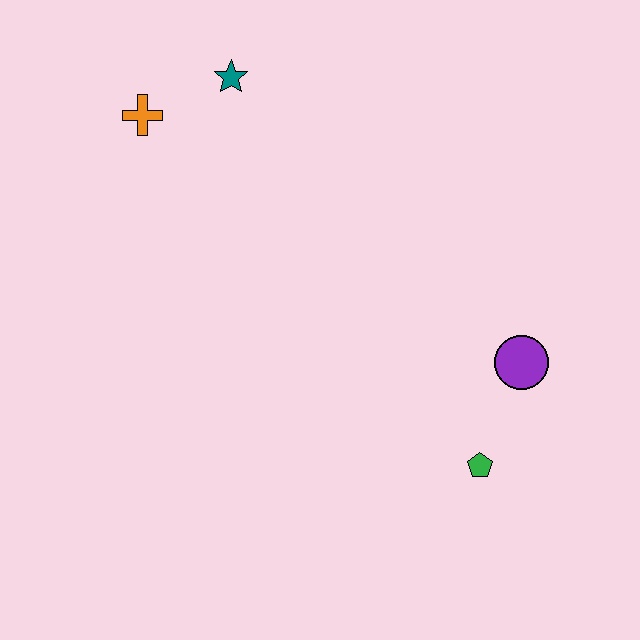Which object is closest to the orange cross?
The teal star is closest to the orange cross.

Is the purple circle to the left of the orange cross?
No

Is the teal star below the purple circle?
No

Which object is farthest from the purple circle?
The orange cross is farthest from the purple circle.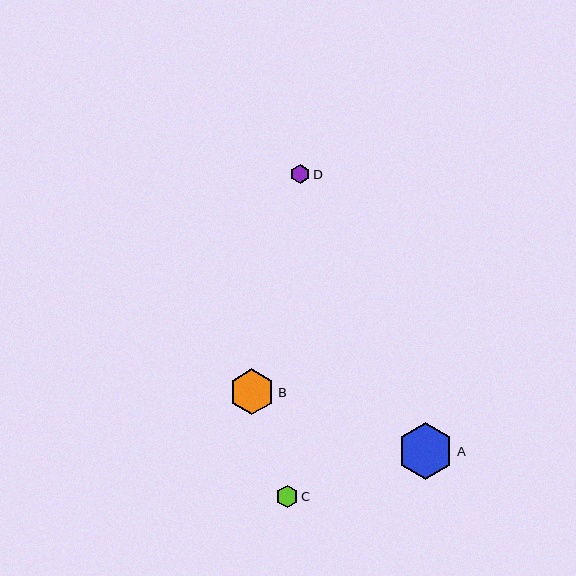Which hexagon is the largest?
Hexagon A is the largest with a size of approximately 56 pixels.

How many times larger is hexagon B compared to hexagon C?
Hexagon B is approximately 2.0 times the size of hexagon C.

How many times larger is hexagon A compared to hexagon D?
Hexagon A is approximately 2.9 times the size of hexagon D.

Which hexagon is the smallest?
Hexagon D is the smallest with a size of approximately 20 pixels.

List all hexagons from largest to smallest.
From largest to smallest: A, B, C, D.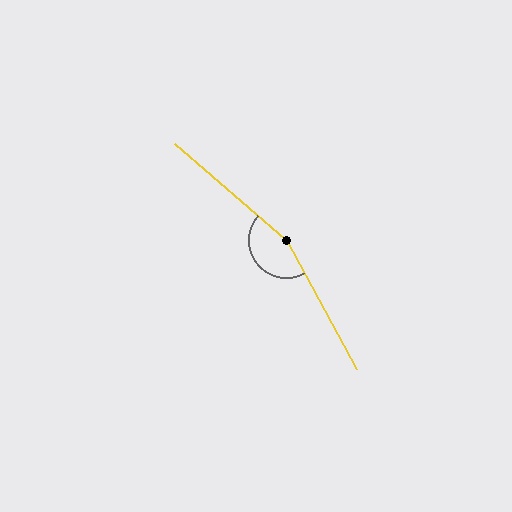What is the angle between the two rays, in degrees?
Approximately 160 degrees.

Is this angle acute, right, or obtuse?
It is obtuse.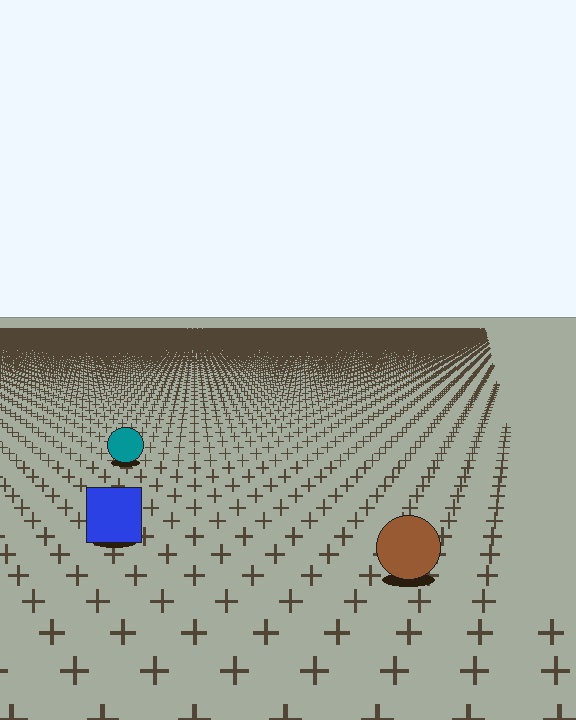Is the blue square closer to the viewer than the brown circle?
No. The brown circle is closer — you can tell from the texture gradient: the ground texture is coarser near it.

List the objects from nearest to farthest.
From nearest to farthest: the brown circle, the blue square, the teal circle.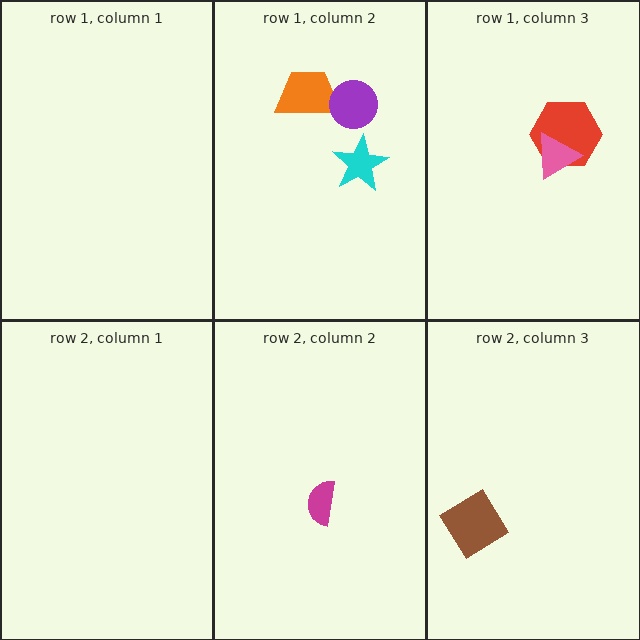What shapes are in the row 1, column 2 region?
The orange trapezoid, the cyan star, the purple circle.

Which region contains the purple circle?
The row 1, column 2 region.